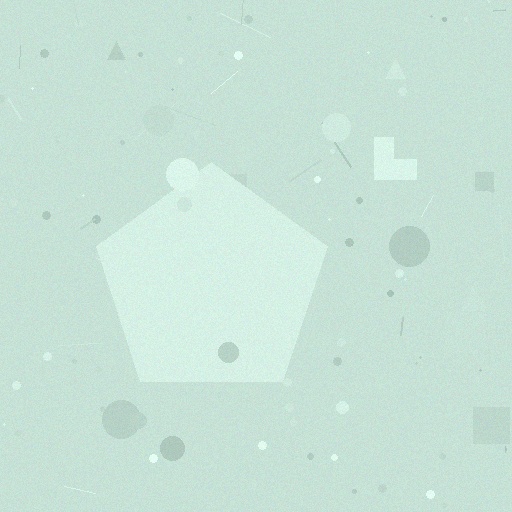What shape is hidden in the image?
A pentagon is hidden in the image.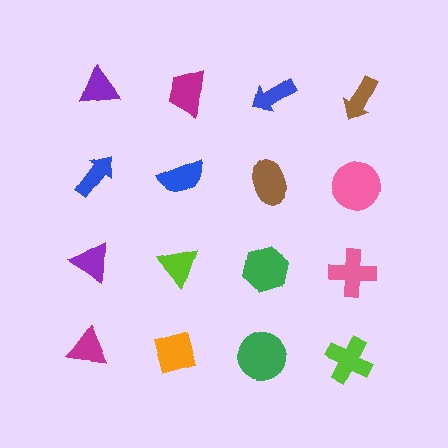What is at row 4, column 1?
A magenta triangle.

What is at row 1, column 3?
A blue arrow.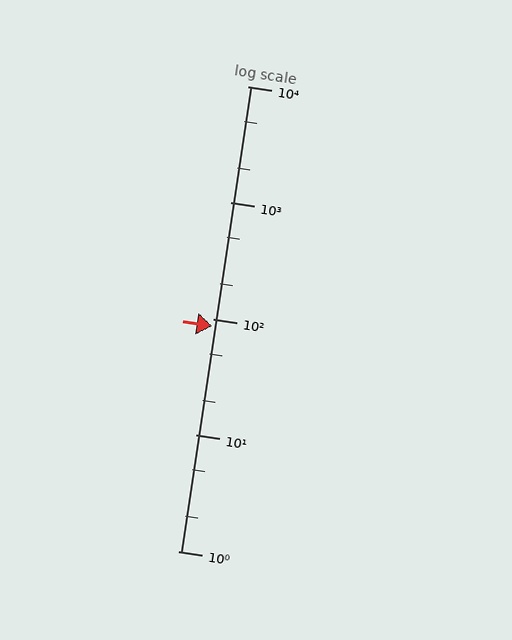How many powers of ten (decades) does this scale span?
The scale spans 4 decades, from 1 to 10000.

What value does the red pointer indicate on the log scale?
The pointer indicates approximately 87.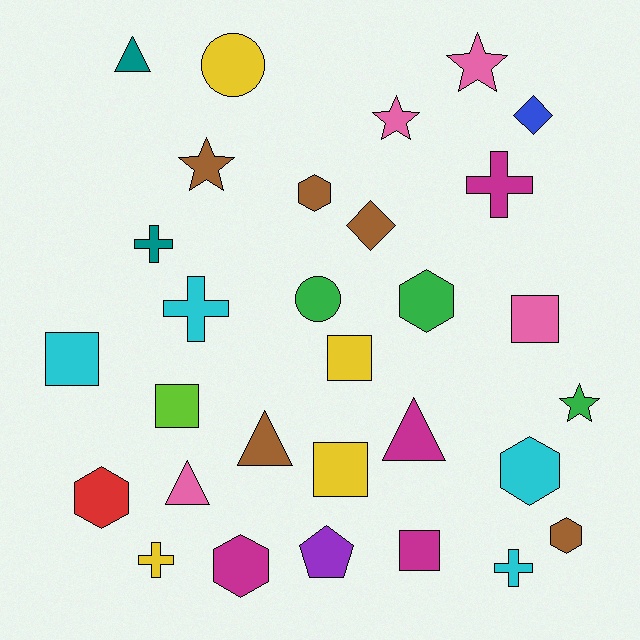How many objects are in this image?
There are 30 objects.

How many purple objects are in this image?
There is 1 purple object.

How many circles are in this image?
There are 2 circles.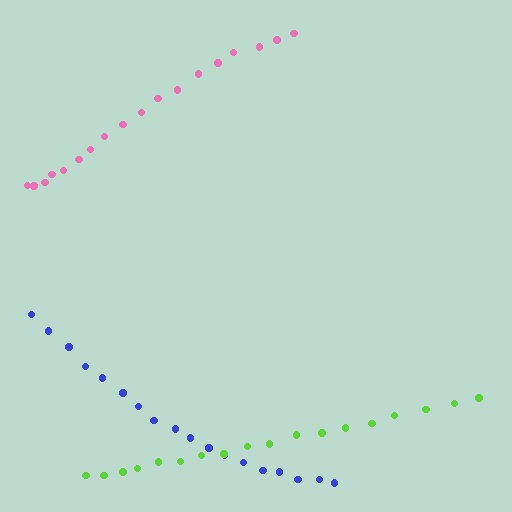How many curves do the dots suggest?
There are 3 distinct paths.